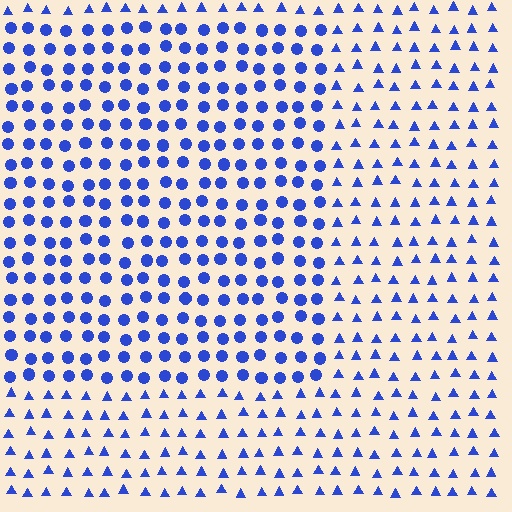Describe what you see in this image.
The image is filled with small blue elements arranged in a uniform grid. A rectangle-shaped region contains circles, while the surrounding area contains triangles. The boundary is defined purely by the change in element shape.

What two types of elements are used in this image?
The image uses circles inside the rectangle region and triangles outside it.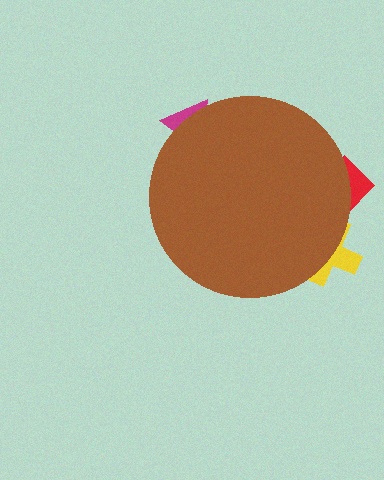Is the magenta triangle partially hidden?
Yes, the magenta triangle is partially hidden behind the brown circle.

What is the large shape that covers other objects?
A brown circle.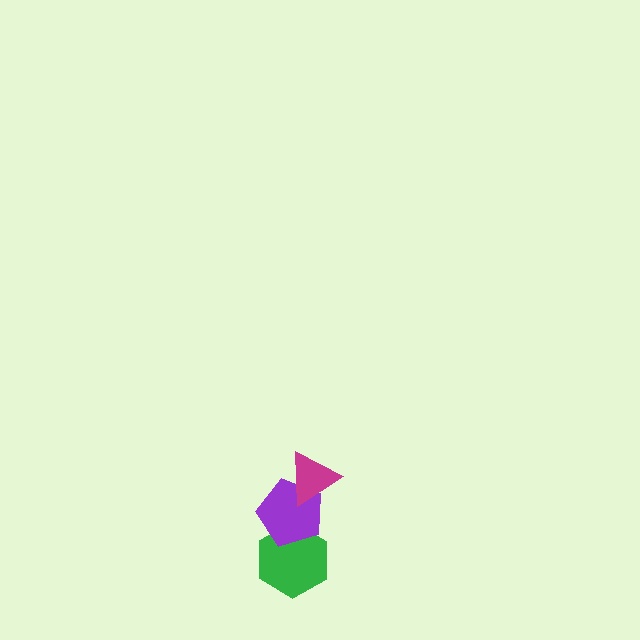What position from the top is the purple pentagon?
The purple pentagon is 2nd from the top.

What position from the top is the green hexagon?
The green hexagon is 3rd from the top.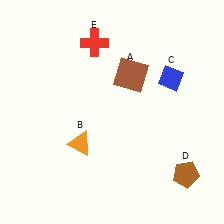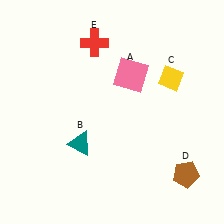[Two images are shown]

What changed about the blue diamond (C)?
In Image 1, C is blue. In Image 2, it changed to yellow.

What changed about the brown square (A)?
In Image 1, A is brown. In Image 2, it changed to pink.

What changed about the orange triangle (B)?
In Image 1, B is orange. In Image 2, it changed to teal.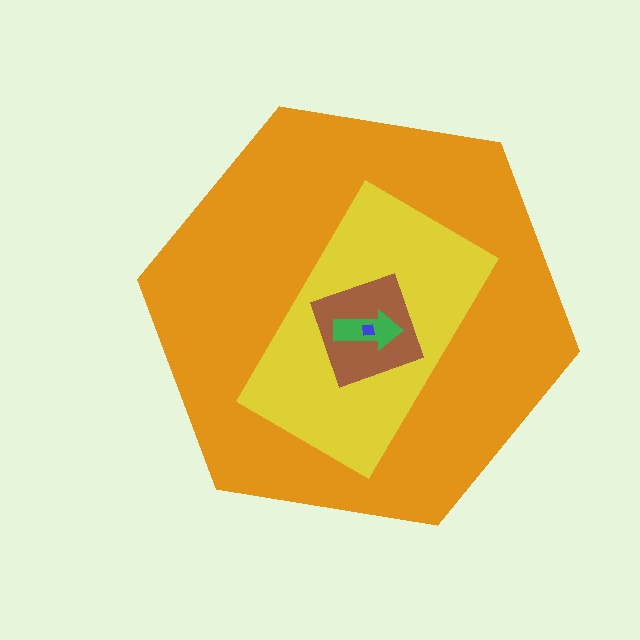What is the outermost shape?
The orange hexagon.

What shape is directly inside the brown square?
The green arrow.